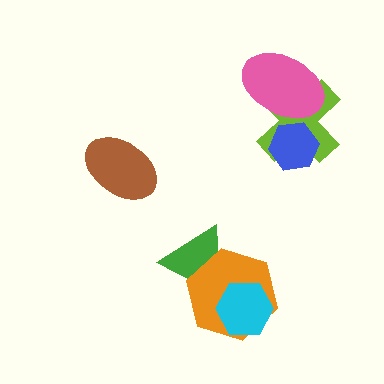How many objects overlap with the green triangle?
1 object overlaps with the green triangle.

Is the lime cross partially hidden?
Yes, it is partially covered by another shape.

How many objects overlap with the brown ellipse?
0 objects overlap with the brown ellipse.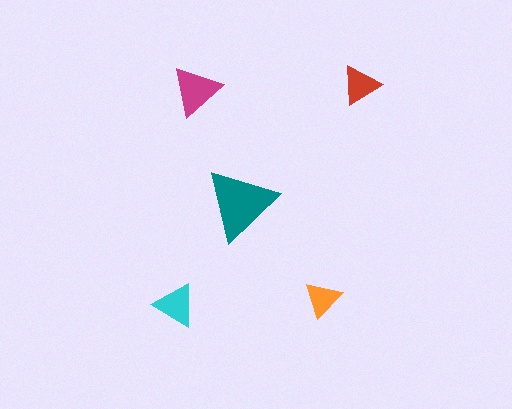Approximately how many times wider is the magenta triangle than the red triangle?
About 1.5 times wider.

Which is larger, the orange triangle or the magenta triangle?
The magenta one.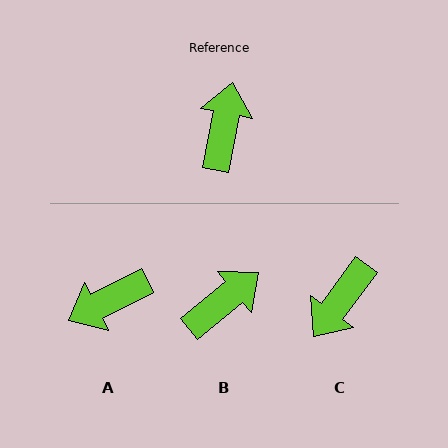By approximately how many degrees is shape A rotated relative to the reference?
Approximately 128 degrees counter-clockwise.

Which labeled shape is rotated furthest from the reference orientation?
C, about 154 degrees away.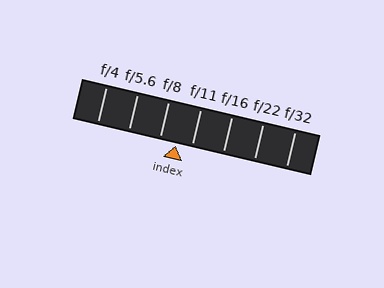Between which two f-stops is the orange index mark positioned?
The index mark is between f/8 and f/11.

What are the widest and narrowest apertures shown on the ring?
The widest aperture shown is f/4 and the narrowest is f/32.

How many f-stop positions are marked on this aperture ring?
There are 7 f-stop positions marked.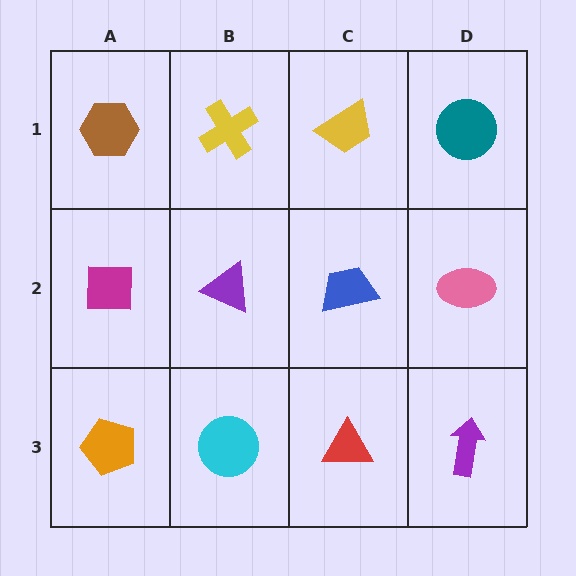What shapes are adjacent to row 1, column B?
A purple triangle (row 2, column B), a brown hexagon (row 1, column A), a yellow trapezoid (row 1, column C).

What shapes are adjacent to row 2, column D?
A teal circle (row 1, column D), a purple arrow (row 3, column D), a blue trapezoid (row 2, column C).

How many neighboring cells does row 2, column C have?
4.